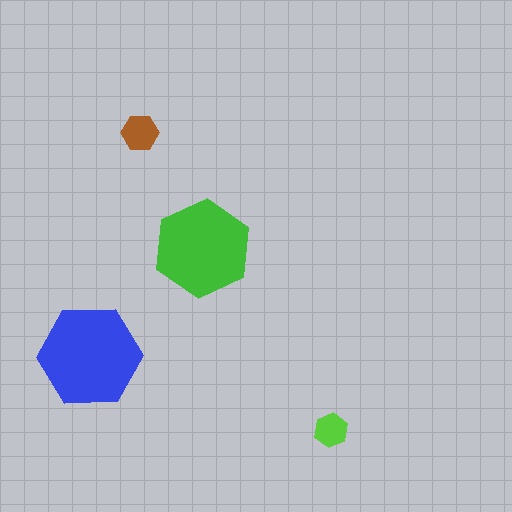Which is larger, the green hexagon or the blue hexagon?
The blue one.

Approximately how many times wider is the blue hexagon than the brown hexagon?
About 2.5 times wider.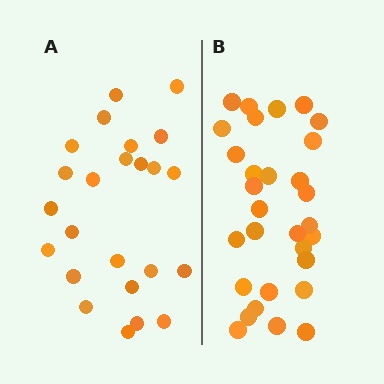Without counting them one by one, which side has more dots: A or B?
Region B (the right region) has more dots.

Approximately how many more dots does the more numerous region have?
Region B has about 6 more dots than region A.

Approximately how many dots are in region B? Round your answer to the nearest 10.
About 30 dots.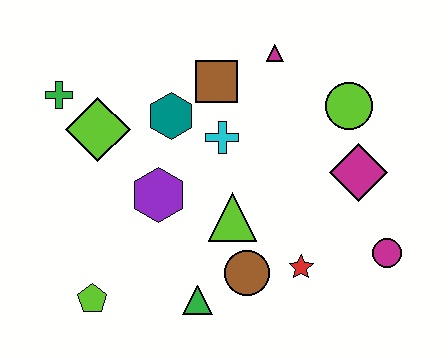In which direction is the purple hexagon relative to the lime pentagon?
The purple hexagon is above the lime pentagon.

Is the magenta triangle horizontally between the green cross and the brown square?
No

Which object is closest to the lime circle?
The magenta diamond is closest to the lime circle.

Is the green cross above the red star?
Yes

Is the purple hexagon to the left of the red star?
Yes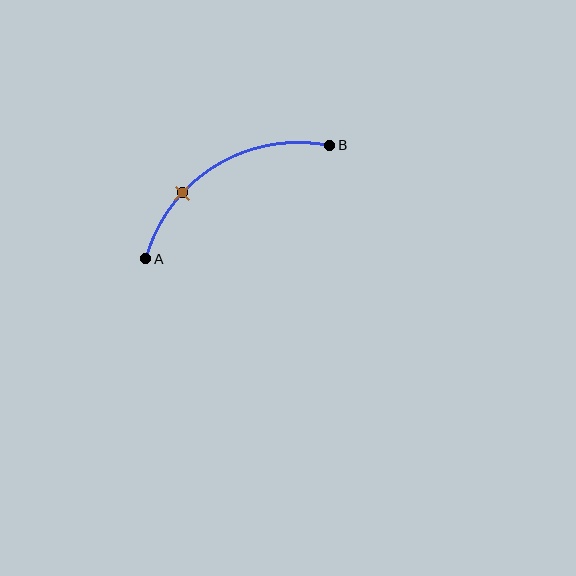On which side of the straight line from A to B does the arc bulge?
The arc bulges above the straight line connecting A and B.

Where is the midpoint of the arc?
The arc midpoint is the point on the curve farthest from the straight line joining A and B. It sits above that line.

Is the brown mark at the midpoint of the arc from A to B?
No. The brown mark lies on the arc but is closer to endpoint A. The arc midpoint would be at the point on the curve equidistant along the arc from both A and B.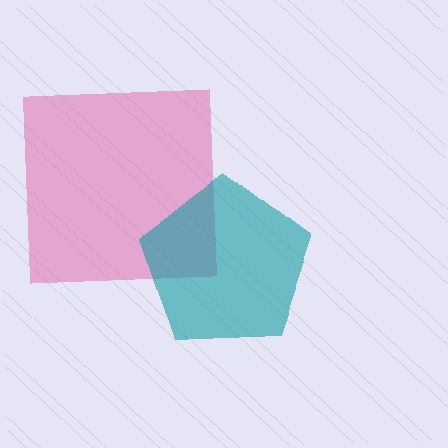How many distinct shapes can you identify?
There are 2 distinct shapes: a pink square, a teal pentagon.